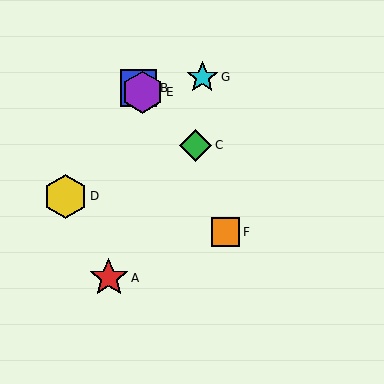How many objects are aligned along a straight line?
3 objects (B, C, E) are aligned along a straight line.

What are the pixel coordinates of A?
Object A is at (109, 278).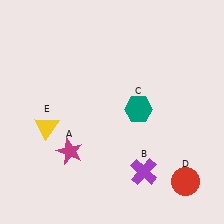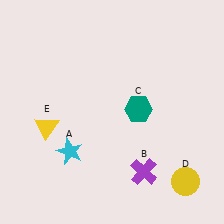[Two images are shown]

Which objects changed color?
A changed from magenta to cyan. D changed from red to yellow.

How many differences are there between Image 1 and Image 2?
There are 2 differences between the two images.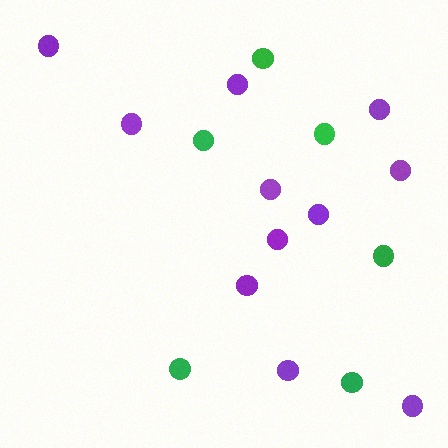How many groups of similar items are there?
There are 2 groups: one group of green circles (6) and one group of purple circles (11).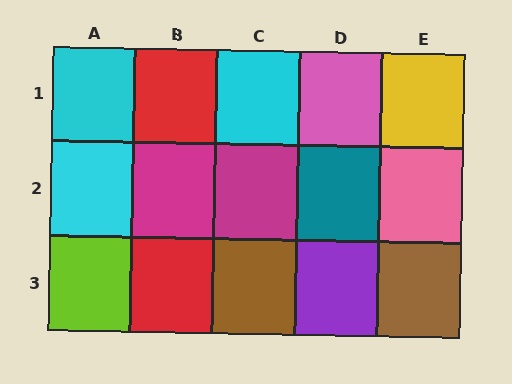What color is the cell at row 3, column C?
Brown.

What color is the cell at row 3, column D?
Purple.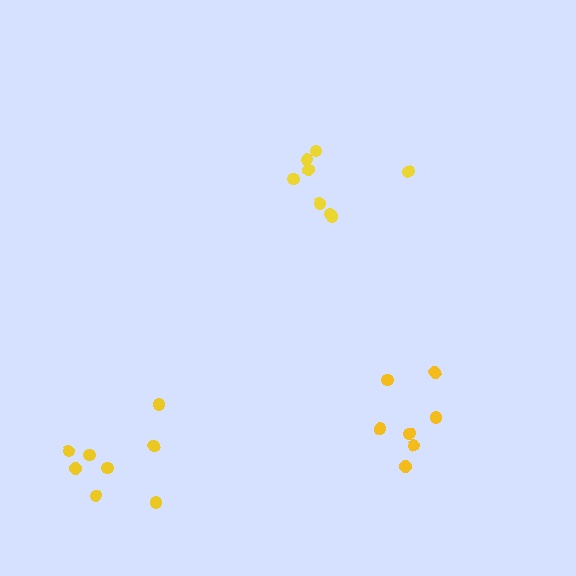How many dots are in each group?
Group 1: 8 dots, Group 2: 7 dots, Group 3: 8 dots (23 total).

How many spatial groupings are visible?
There are 3 spatial groupings.